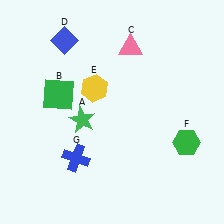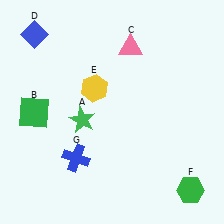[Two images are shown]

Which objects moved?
The objects that moved are: the green square (B), the blue diamond (D), the green hexagon (F).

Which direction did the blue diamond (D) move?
The blue diamond (D) moved left.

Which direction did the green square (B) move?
The green square (B) moved left.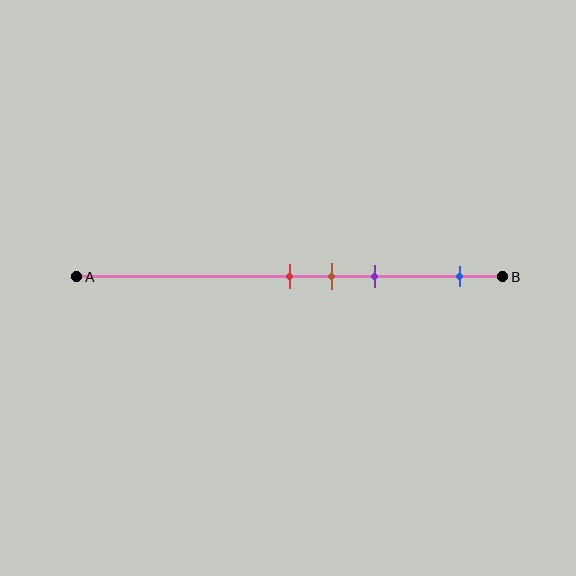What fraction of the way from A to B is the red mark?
The red mark is approximately 50% (0.5) of the way from A to B.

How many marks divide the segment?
There are 4 marks dividing the segment.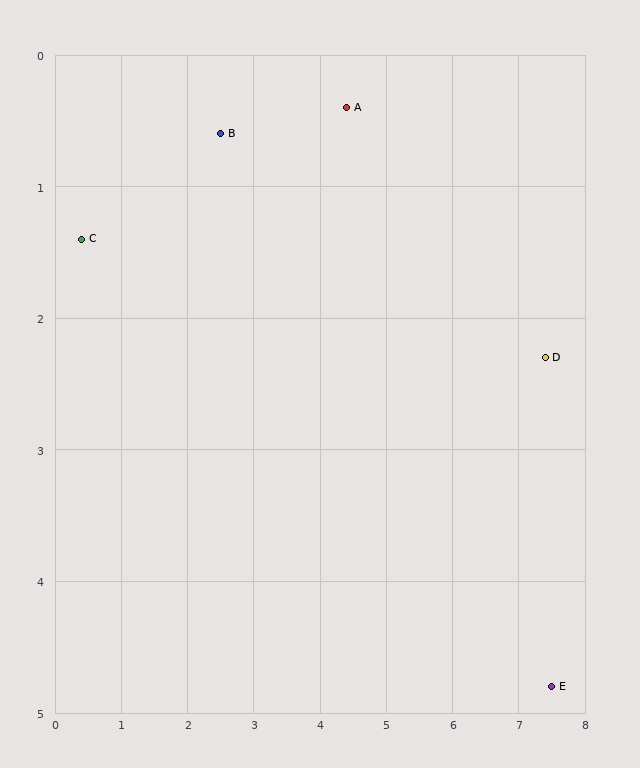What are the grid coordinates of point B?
Point B is at approximately (2.5, 0.6).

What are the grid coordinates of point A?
Point A is at approximately (4.4, 0.4).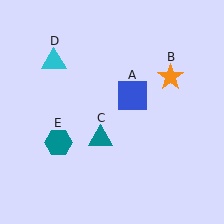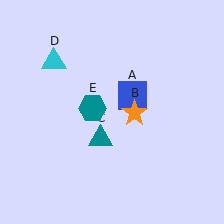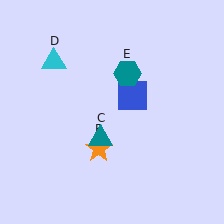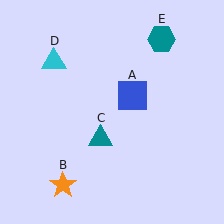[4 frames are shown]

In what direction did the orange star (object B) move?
The orange star (object B) moved down and to the left.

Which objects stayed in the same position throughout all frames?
Blue square (object A) and teal triangle (object C) and cyan triangle (object D) remained stationary.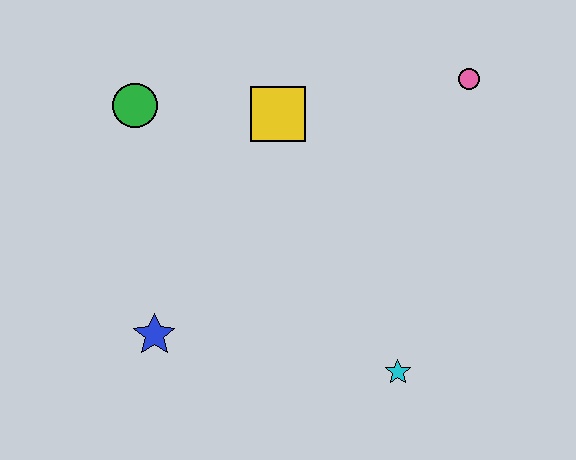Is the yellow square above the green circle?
No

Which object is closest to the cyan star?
The blue star is closest to the cyan star.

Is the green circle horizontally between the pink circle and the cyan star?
No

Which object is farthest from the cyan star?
The green circle is farthest from the cyan star.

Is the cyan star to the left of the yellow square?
No